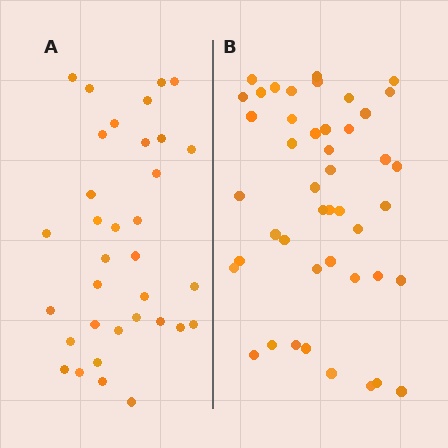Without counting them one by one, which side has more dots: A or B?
Region B (the right region) has more dots.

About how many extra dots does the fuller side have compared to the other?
Region B has roughly 12 or so more dots than region A.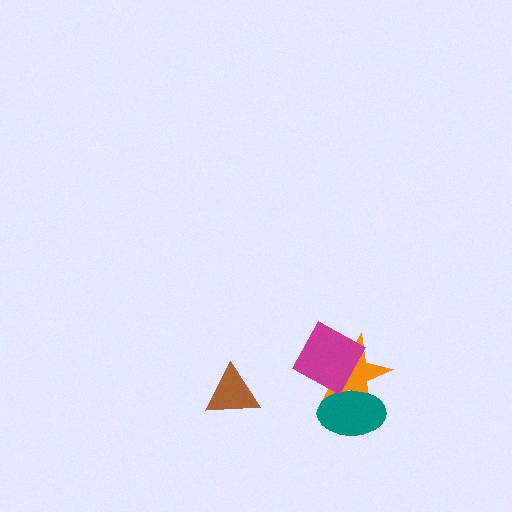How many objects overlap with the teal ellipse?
1 object overlaps with the teal ellipse.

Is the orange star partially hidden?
Yes, it is partially covered by another shape.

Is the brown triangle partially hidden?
No, no other shape covers it.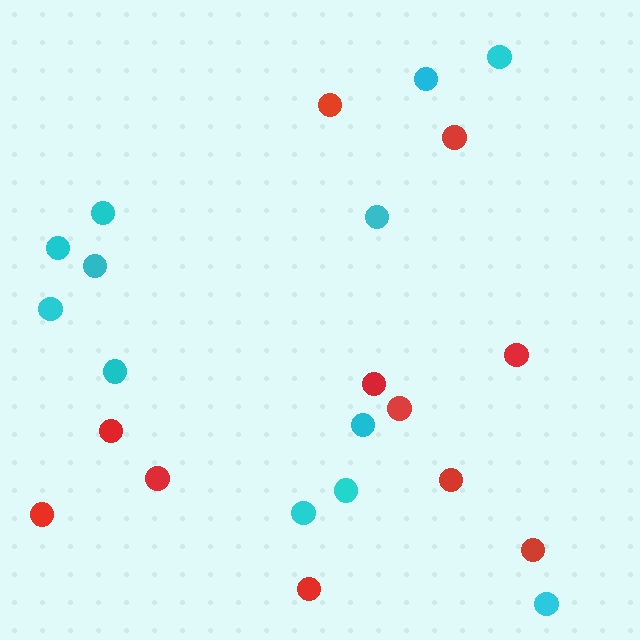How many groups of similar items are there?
There are 2 groups: one group of cyan circles (12) and one group of red circles (11).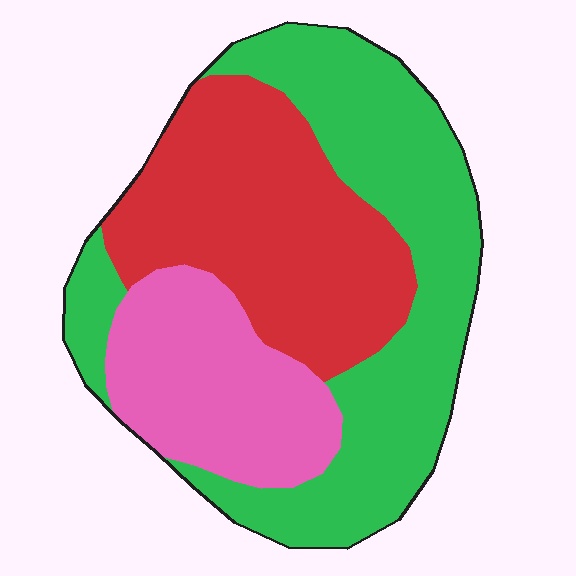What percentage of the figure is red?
Red takes up about one third (1/3) of the figure.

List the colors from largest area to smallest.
From largest to smallest: green, red, pink.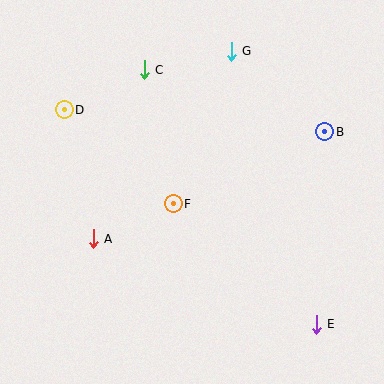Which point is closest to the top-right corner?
Point B is closest to the top-right corner.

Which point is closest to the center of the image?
Point F at (173, 204) is closest to the center.